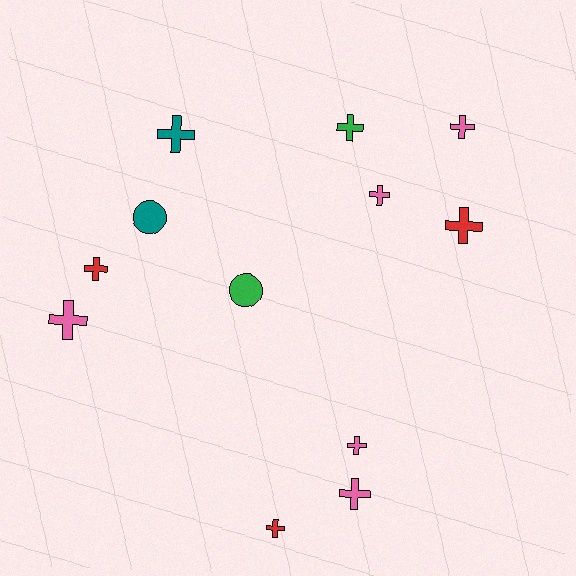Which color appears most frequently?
Pink, with 5 objects.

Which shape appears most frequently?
Cross, with 10 objects.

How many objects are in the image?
There are 12 objects.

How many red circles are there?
There are no red circles.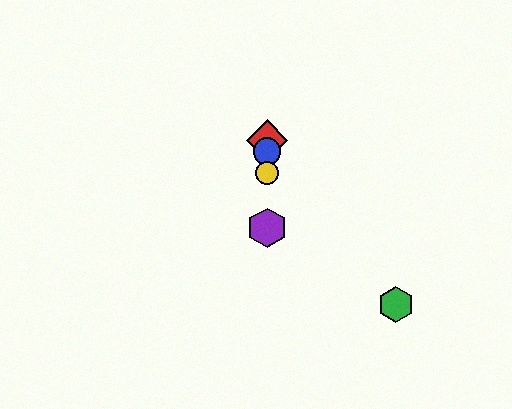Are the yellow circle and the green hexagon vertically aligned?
No, the yellow circle is at x≈267 and the green hexagon is at x≈396.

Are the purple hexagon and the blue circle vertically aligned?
Yes, both are at x≈267.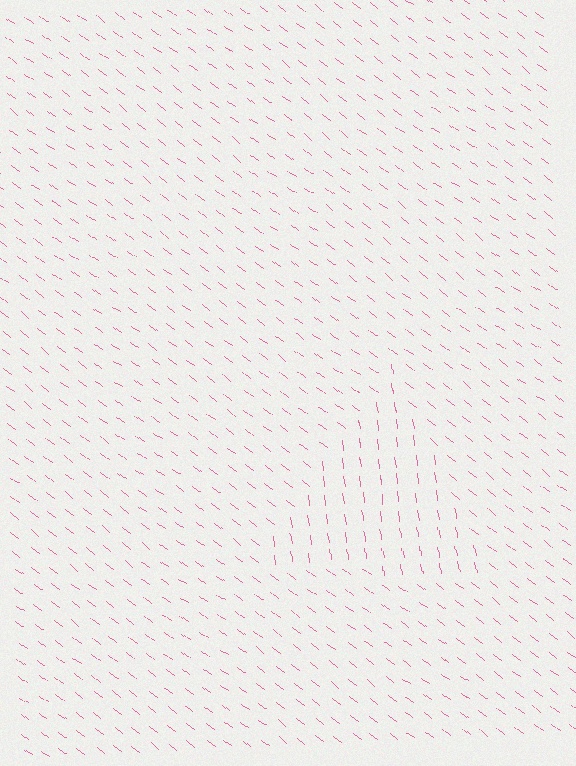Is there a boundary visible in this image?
Yes, there is a texture boundary formed by a change in line orientation.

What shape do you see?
I see a triangle.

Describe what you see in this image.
The image is filled with small pink line segments. A triangle region in the image has lines oriented differently from the surrounding lines, creating a visible texture boundary.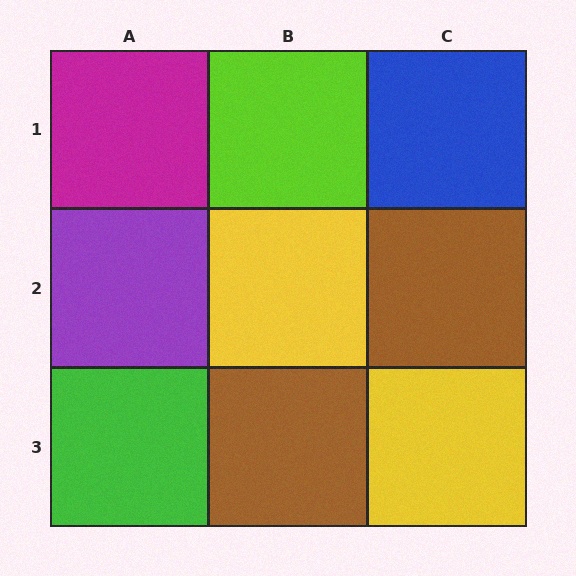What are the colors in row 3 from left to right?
Green, brown, yellow.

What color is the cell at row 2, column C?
Brown.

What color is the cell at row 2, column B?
Yellow.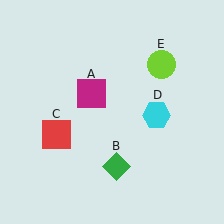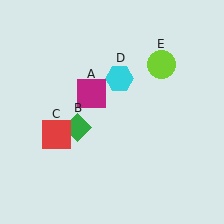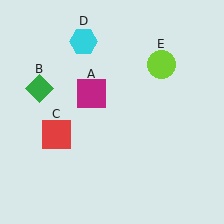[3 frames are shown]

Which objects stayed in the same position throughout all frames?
Magenta square (object A) and red square (object C) and lime circle (object E) remained stationary.